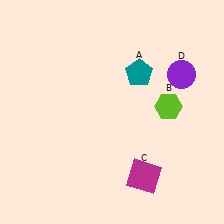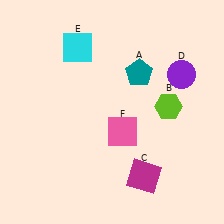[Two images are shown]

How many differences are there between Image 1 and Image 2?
There are 2 differences between the two images.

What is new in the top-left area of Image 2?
A cyan square (E) was added in the top-left area of Image 2.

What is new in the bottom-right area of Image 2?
A pink square (F) was added in the bottom-right area of Image 2.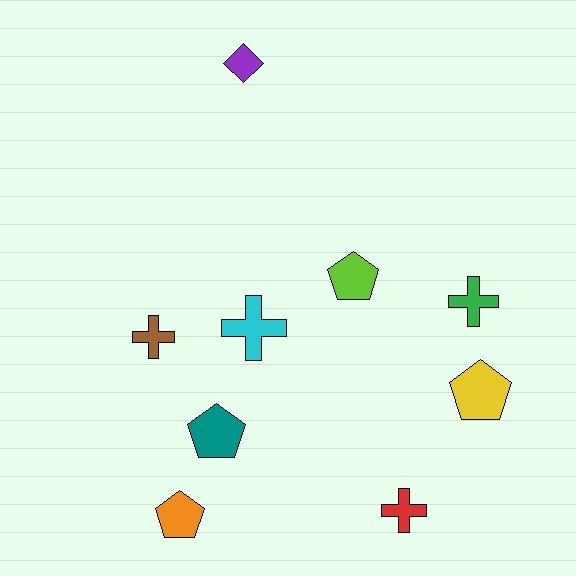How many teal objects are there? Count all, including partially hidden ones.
There is 1 teal object.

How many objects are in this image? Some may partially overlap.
There are 9 objects.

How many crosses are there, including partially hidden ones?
There are 4 crosses.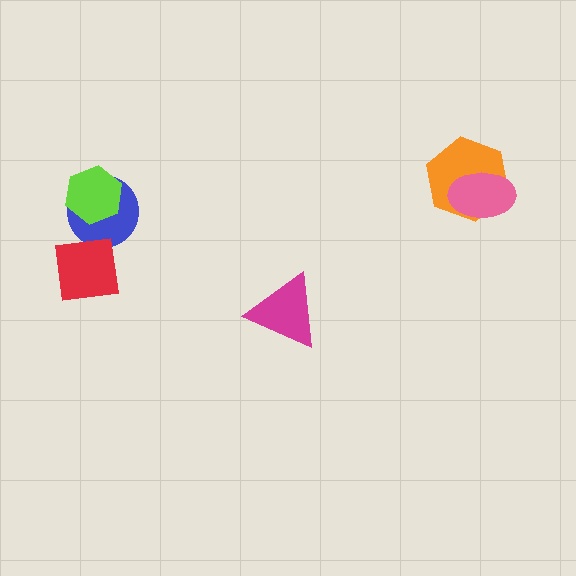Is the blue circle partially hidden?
Yes, it is partially covered by another shape.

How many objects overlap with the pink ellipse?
1 object overlaps with the pink ellipse.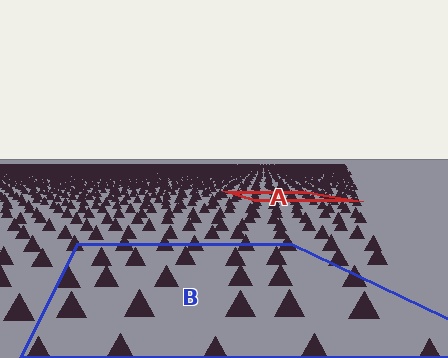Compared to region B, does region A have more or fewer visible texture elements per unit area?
Region A has more texture elements per unit area — they are packed more densely because it is farther away.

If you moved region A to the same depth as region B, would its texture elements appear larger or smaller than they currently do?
They would appear larger. At a closer depth, the same texture elements are projected at a bigger on-screen size.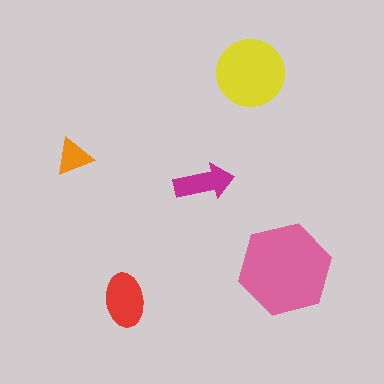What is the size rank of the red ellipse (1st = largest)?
3rd.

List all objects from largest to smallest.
The pink hexagon, the yellow circle, the red ellipse, the magenta arrow, the orange triangle.